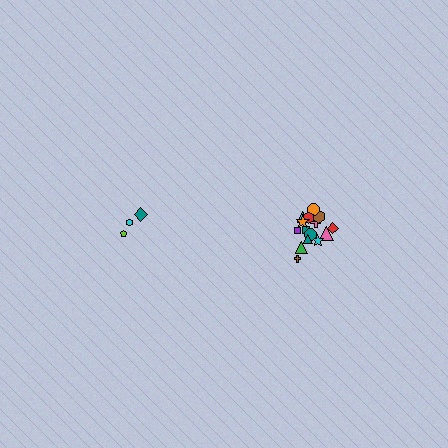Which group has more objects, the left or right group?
The right group.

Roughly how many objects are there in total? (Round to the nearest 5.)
Roughly 20 objects in total.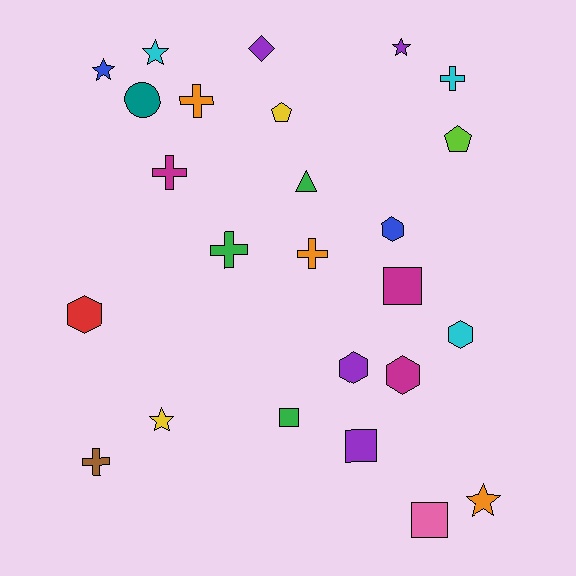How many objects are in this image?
There are 25 objects.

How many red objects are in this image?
There is 1 red object.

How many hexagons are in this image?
There are 5 hexagons.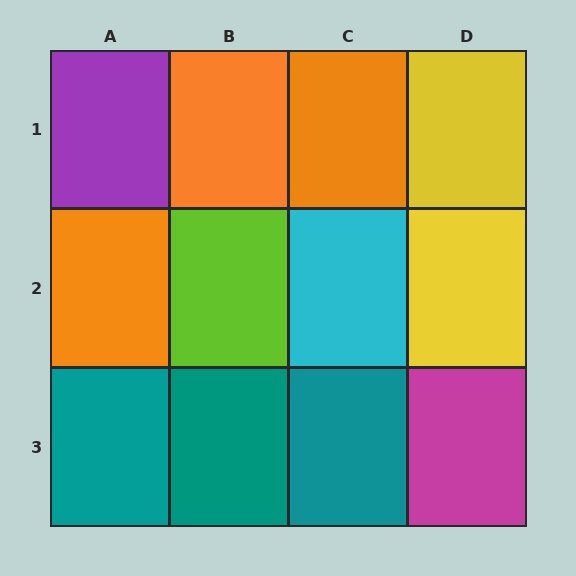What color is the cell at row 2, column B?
Lime.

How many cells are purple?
1 cell is purple.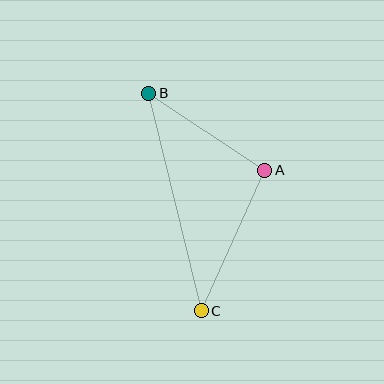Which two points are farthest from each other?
Points B and C are farthest from each other.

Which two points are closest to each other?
Points A and B are closest to each other.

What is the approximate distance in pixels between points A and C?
The distance between A and C is approximately 155 pixels.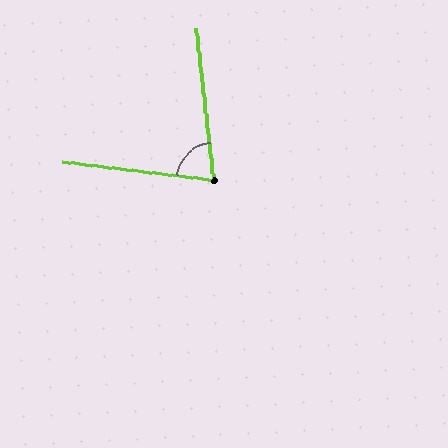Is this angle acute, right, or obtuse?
It is acute.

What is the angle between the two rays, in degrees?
Approximately 76 degrees.